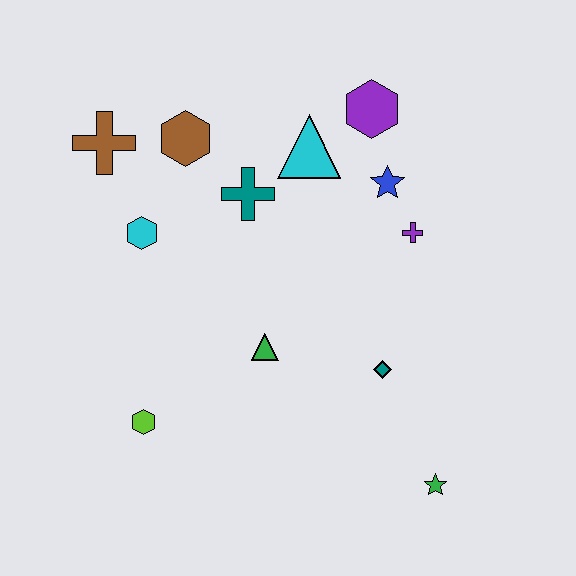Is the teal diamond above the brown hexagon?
No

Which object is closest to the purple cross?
The blue star is closest to the purple cross.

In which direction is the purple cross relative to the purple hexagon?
The purple cross is below the purple hexagon.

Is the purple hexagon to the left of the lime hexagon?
No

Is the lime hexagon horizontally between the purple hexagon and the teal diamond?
No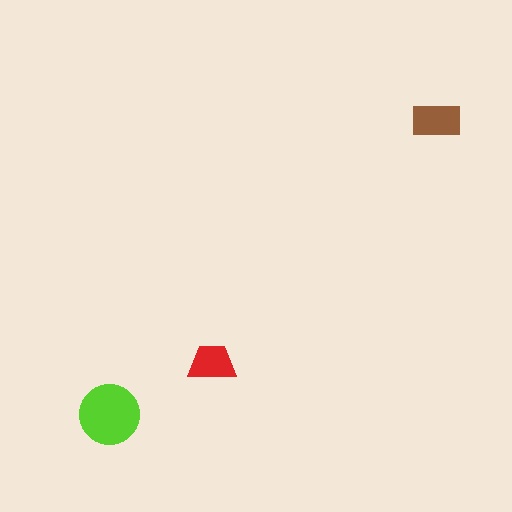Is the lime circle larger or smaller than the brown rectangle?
Larger.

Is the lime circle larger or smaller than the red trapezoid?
Larger.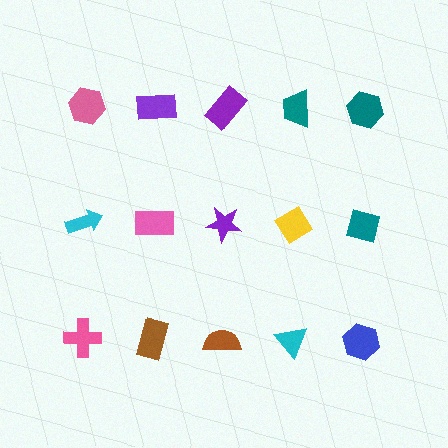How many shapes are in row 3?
5 shapes.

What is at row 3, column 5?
A blue hexagon.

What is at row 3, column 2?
A brown rectangle.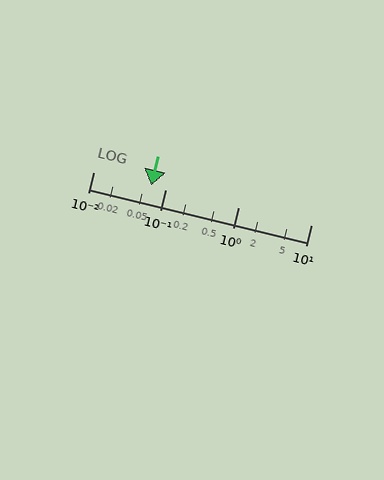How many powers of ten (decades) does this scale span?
The scale spans 3 decades, from 0.01 to 10.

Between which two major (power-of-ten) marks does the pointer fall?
The pointer is between 0.01 and 0.1.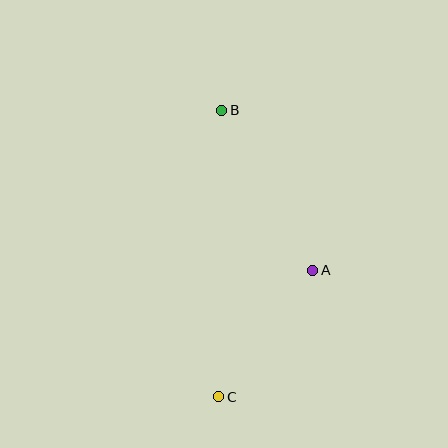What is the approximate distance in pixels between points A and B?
The distance between A and B is approximately 184 pixels.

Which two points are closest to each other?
Points A and C are closest to each other.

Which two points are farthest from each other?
Points B and C are farthest from each other.